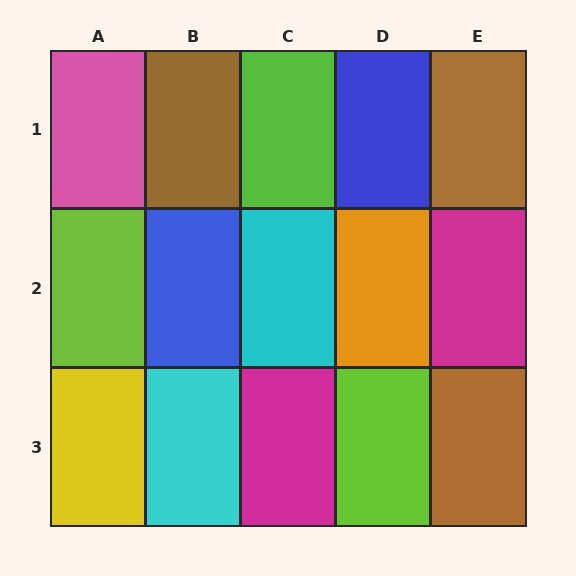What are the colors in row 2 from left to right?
Lime, blue, cyan, orange, magenta.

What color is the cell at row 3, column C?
Magenta.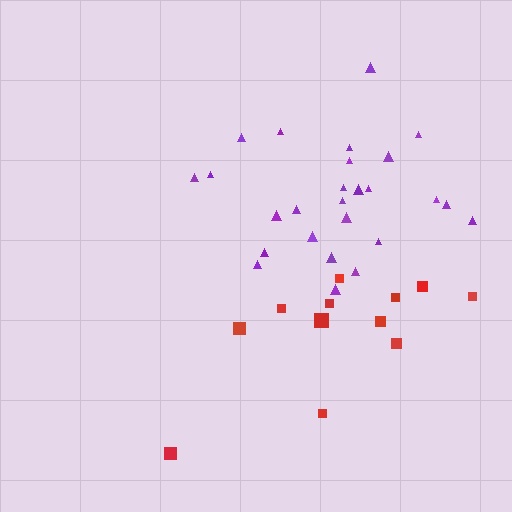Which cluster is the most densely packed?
Purple.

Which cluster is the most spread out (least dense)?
Red.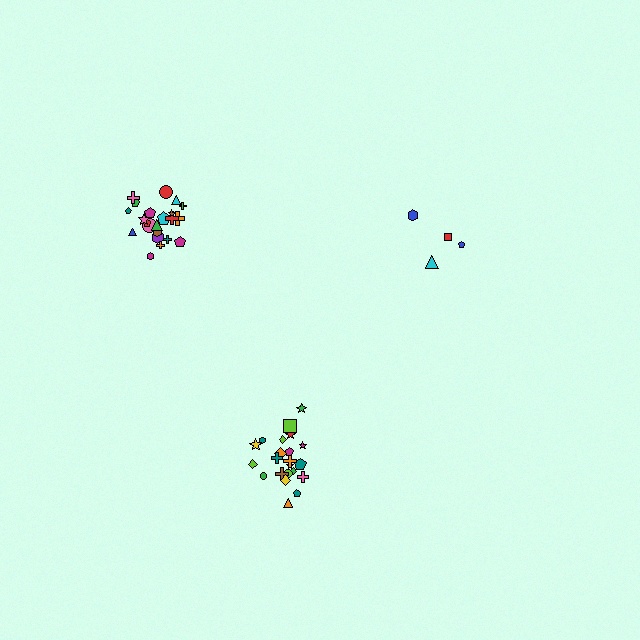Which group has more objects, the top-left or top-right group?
The top-left group.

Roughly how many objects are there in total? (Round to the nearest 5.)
Roughly 50 objects in total.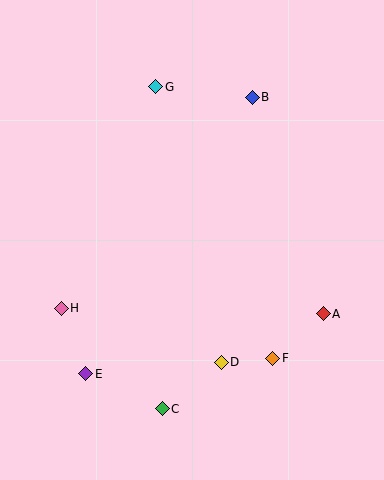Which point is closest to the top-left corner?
Point G is closest to the top-left corner.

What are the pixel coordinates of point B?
Point B is at (252, 97).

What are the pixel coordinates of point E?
Point E is at (86, 374).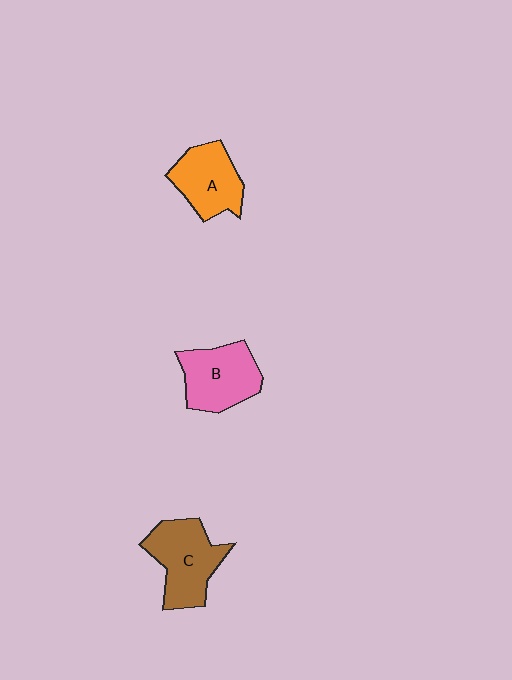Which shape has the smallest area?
Shape A (orange).